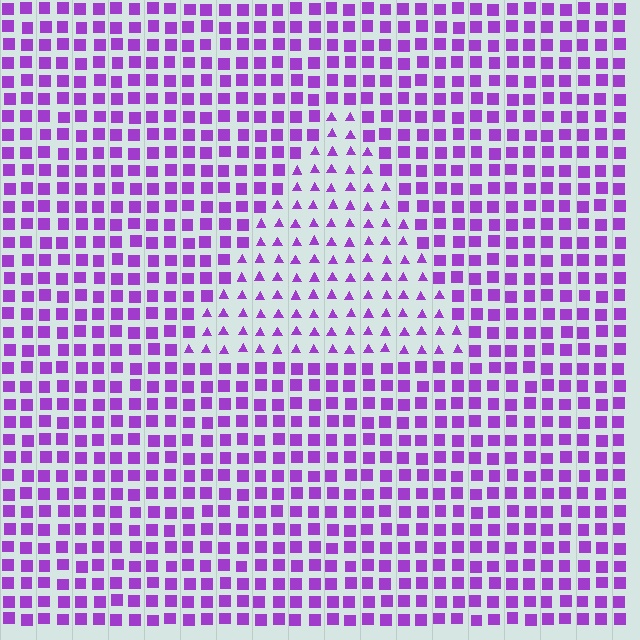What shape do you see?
I see a triangle.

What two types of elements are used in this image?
The image uses triangles inside the triangle region and squares outside it.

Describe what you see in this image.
The image is filled with small purple elements arranged in a uniform grid. A triangle-shaped region contains triangles, while the surrounding area contains squares. The boundary is defined purely by the change in element shape.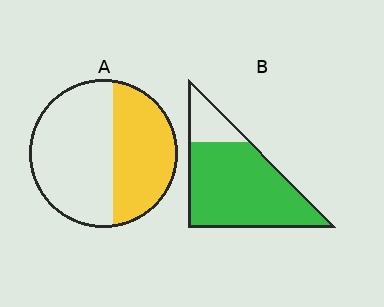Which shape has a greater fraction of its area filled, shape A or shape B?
Shape B.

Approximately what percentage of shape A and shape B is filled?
A is approximately 40% and B is approximately 80%.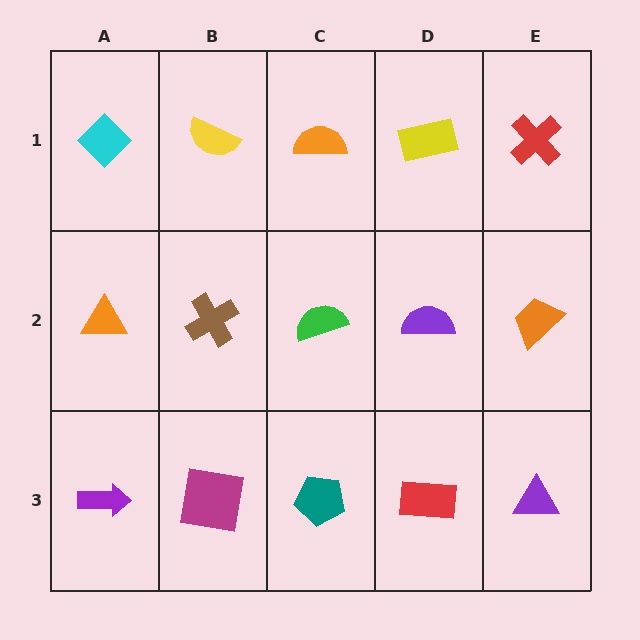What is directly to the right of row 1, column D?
A red cross.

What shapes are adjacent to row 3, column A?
An orange triangle (row 2, column A), a magenta square (row 3, column B).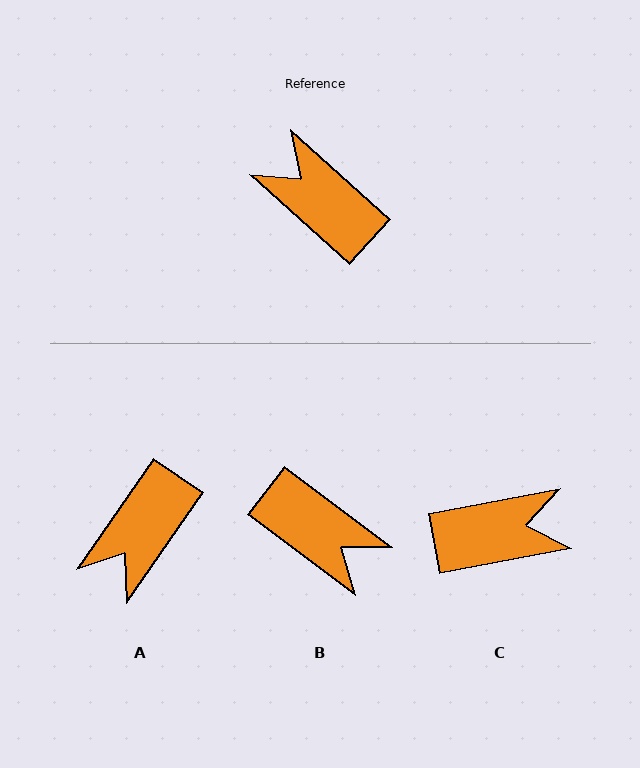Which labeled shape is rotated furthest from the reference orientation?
B, about 175 degrees away.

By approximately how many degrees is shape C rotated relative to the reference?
Approximately 127 degrees clockwise.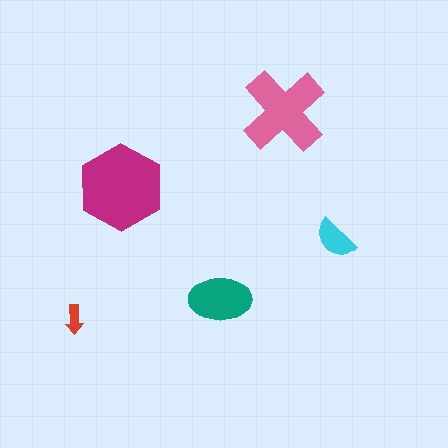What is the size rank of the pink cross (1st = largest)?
2nd.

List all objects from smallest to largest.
The red arrow, the cyan semicircle, the teal ellipse, the pink cross, the magenta hexagon.